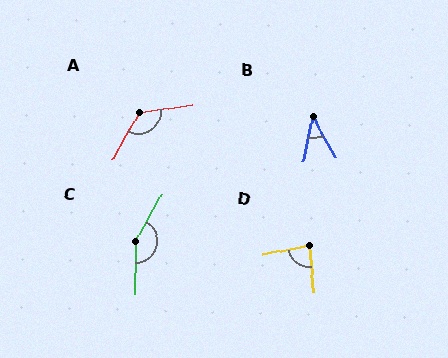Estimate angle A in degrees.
Approximately 128 degrees.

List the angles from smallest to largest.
B (42°), D (84°), A (128°), C (151°).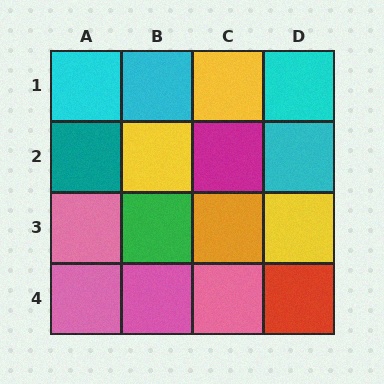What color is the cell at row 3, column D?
Yellow.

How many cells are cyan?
4 cells are cyan.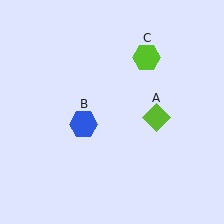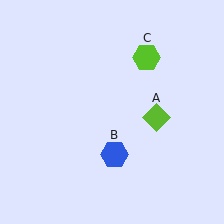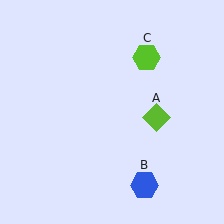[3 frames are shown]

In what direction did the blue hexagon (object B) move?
The blue hexagon (object B) moved down and to the right.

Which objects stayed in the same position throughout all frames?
Lime diamond (object A) and lime hexagon (object C) remained stationary.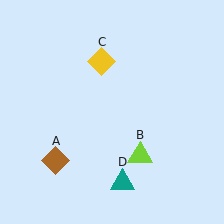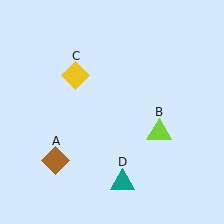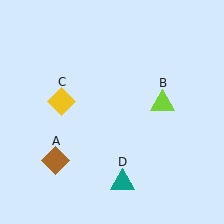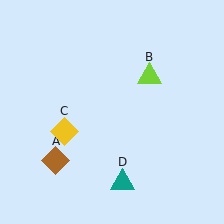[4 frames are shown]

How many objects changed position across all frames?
2 objects changed position: lime triangle (object B), yellow diamond (object C).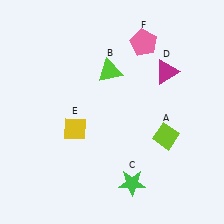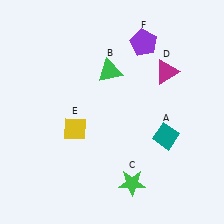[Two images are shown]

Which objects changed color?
A changed from lime to teal. B changed from lime to green. F changed from pink to purple.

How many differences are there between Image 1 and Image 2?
There are 3 differences between the two images.